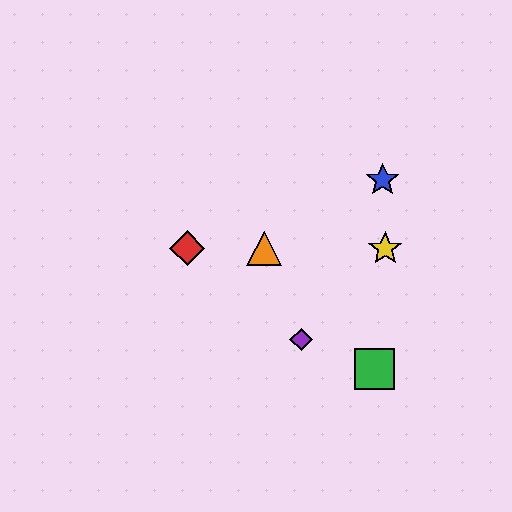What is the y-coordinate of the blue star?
The blue star is at y≈180.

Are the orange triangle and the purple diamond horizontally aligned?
No, the orange triangle is at y≈248 and the purple diamond is at y≈340.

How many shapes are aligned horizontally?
3 shapes (the red diamond, the yellow star, the orange triangle) are aligned horizontally.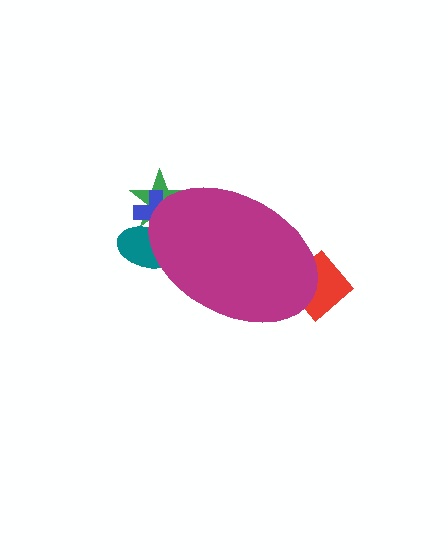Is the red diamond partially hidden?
Yes, the red diamond is partially hidden behind the magenta ellipse.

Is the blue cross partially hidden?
Yes, the blue cross is partially hidden behind the magenta ellipse.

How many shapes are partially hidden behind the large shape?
4 shapes are partially hidden.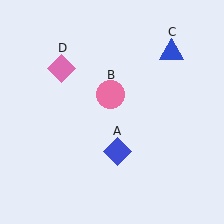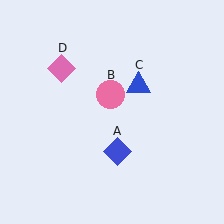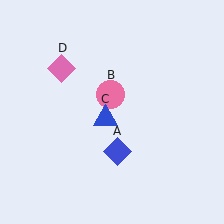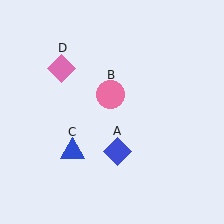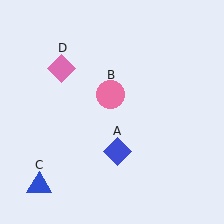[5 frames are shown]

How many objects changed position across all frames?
1 object changed position: blue triangle (object C).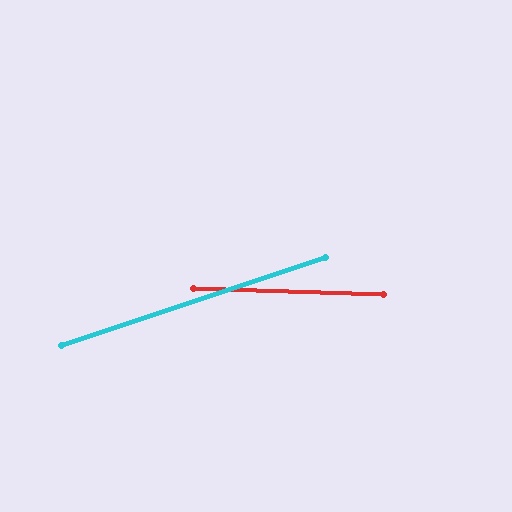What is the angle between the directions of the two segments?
Approximately 20 degrees.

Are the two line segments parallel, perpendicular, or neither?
Neither parallel nor perpendicular — they differ by about 20°.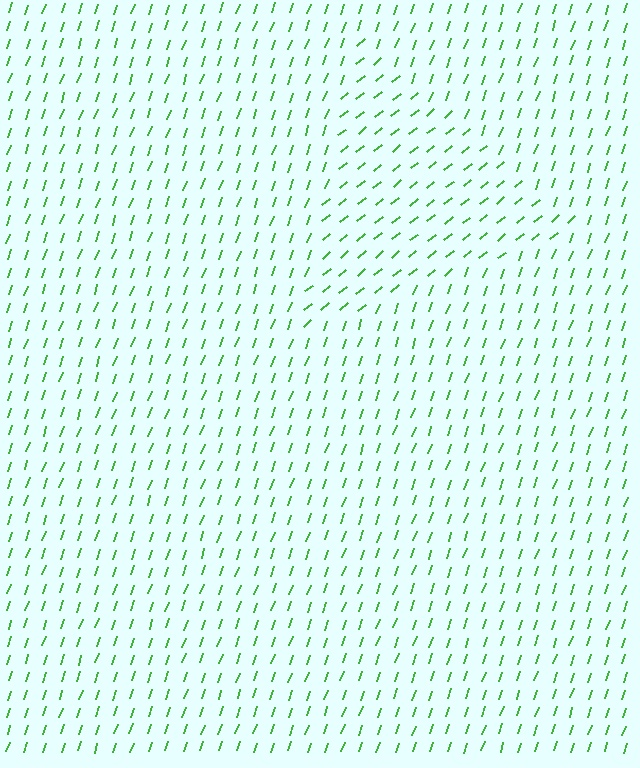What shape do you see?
I see a triangle.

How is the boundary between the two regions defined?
The boundary is defined purely by a change in line orientation (approximately 32 degrees difference). All lines are the same color and thickness.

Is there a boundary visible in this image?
Yes, there is a texture boundary formed by a change in line orientation.